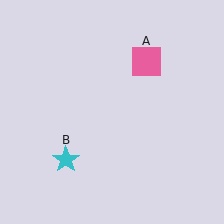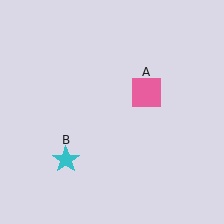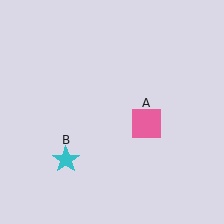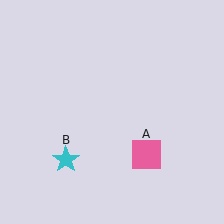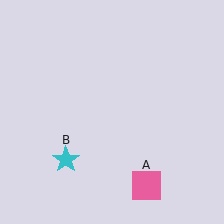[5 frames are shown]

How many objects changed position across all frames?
1 object changed position: pink square (object A).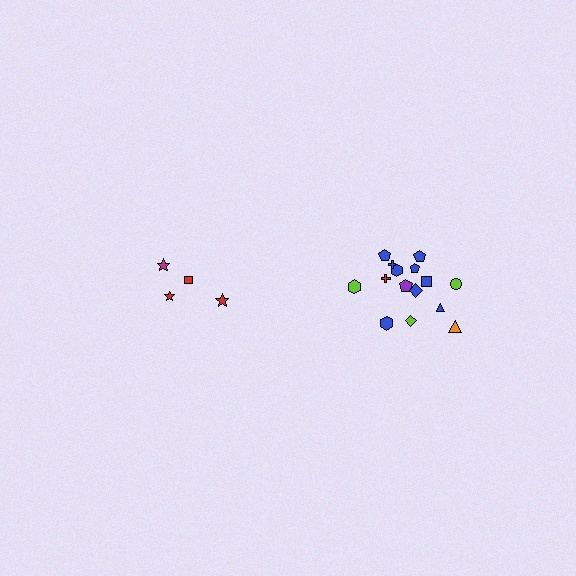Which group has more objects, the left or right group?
The right group.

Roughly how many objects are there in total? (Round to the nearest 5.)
Roughly 20 objects in total.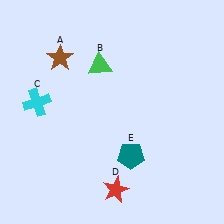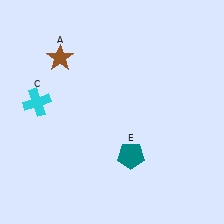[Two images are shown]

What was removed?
The red star (D), the green triangle (B) were removed in Image 2.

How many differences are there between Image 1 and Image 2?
There are 2 differences between the two images.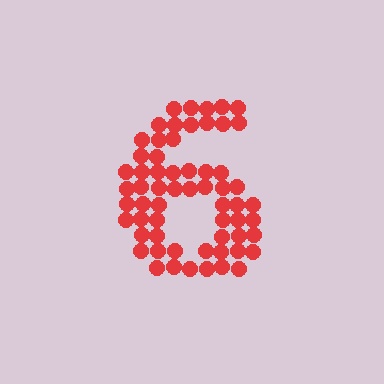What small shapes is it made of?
It is made of small circles.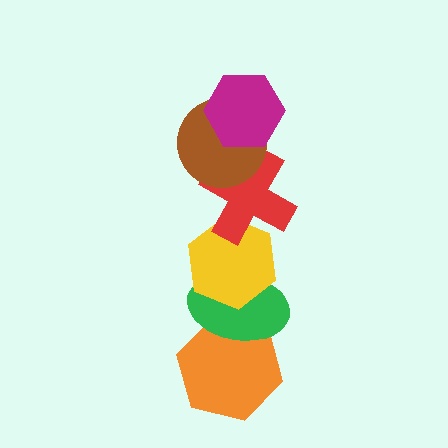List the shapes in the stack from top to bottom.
From top to bottom: the magenta hexagon, the brown circle, the red cross, the yellow hexagon, the green ellipse, the orange hexagon.